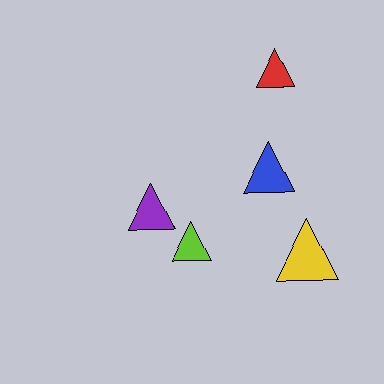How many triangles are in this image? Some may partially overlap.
There are 5 triangles.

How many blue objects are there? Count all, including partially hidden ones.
There is 1 blue object.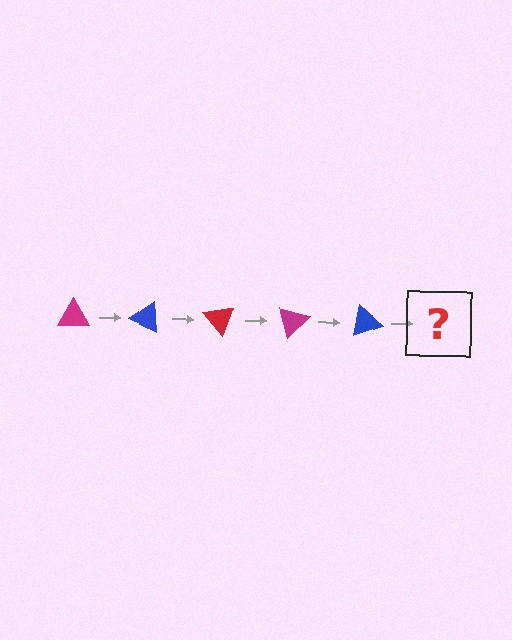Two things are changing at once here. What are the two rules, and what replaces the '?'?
The two rules are that it rotates 25 degrees each step and the color cycles through magenta, blue, and red. The '?' should be a red triangle, rotated 125 degrees from the start.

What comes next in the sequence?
The next element should be a red triangle, rotated 125 degrees from the start.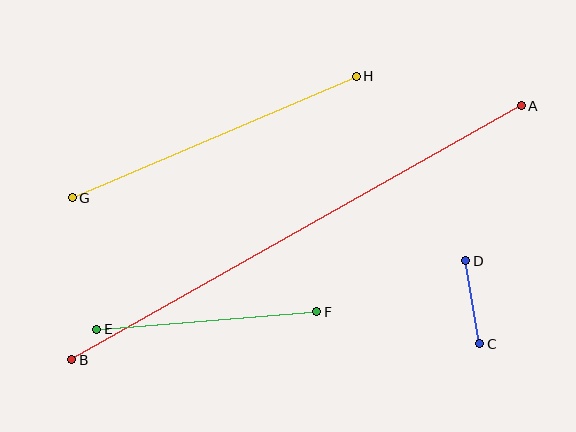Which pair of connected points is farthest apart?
Points A and B are farthest apart.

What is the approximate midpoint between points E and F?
The midpoint is at approximately (207, 321) pixels.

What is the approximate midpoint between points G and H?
The midpoint is at approximately (214, 137) pixels.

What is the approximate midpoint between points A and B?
The midpoint is at approximately (297, 233) pixels.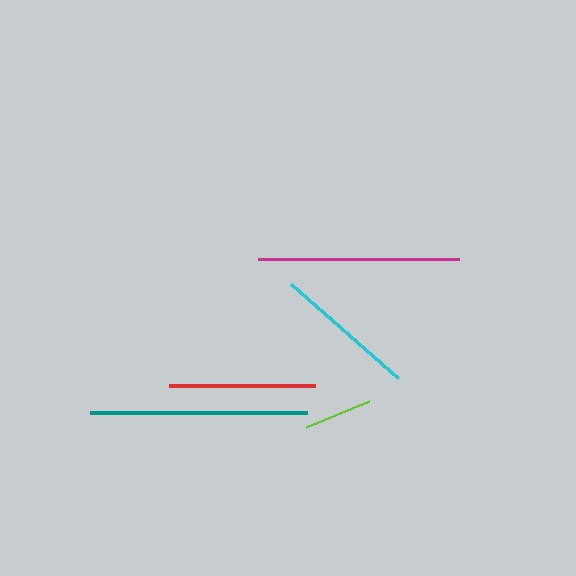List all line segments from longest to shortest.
From longest to shortest: teal, magenta, red, cyan, lime.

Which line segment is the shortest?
The lime line is the shortest at approximately 68 pixels.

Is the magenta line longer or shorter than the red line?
The magenta line is longer than the red line.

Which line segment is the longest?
The teal line is the longest at approximately 217 pixels.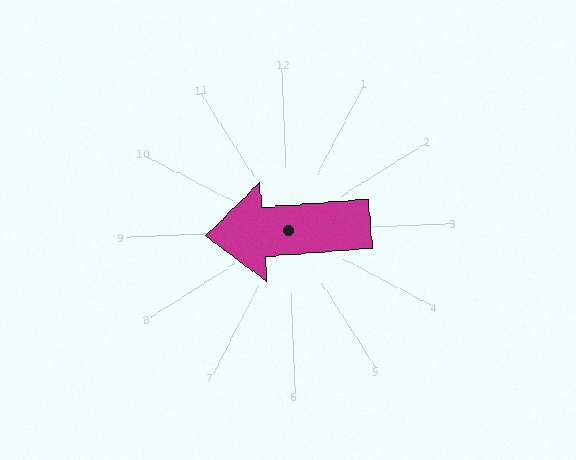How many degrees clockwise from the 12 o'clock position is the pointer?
Approximately 268 degrees.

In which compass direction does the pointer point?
West.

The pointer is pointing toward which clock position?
Roughly 9 o'clock.